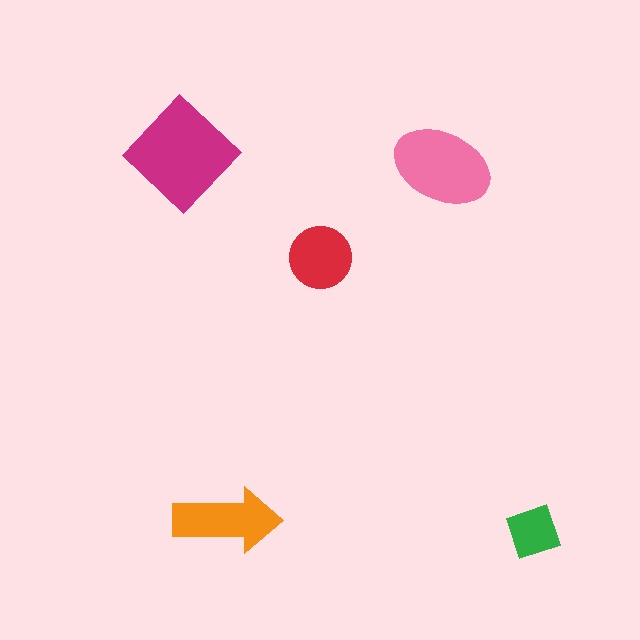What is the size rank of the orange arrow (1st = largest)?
3rd.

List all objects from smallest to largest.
The green square, the red circle, the orange arrow, the pink ellipse, the magenta diamond.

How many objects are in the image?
There are 5 objects in the image.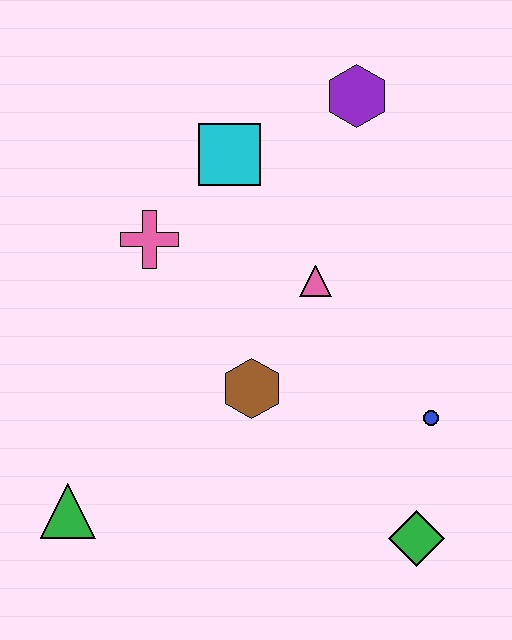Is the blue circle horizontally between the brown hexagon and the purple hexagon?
No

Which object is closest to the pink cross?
The cyan square is closest to the pink cross.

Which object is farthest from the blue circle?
The green triangle is farthest from the blue circle.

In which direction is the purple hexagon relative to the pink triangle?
The purple hexagon is above the pink triangle.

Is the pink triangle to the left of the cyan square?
No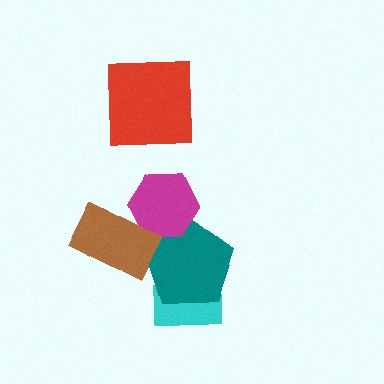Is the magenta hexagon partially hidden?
Yes, it is partially covered by another shape.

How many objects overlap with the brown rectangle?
2 objects overlap with the brown rectangle.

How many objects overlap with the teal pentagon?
3 objects overlap with the teal pentagon.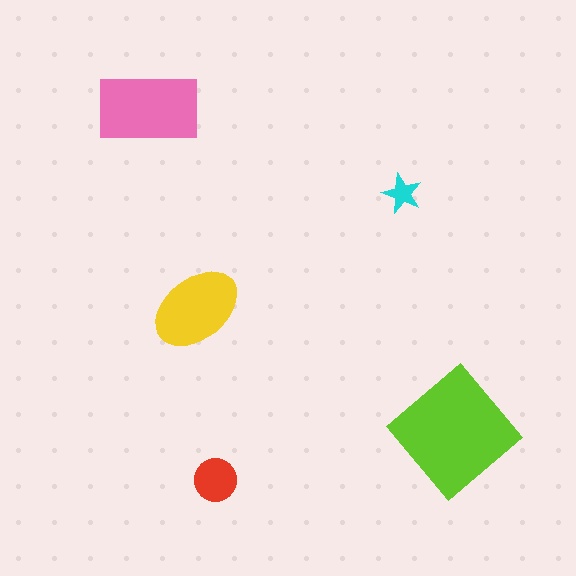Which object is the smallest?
The cyan star.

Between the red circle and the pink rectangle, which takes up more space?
The pink rectangle.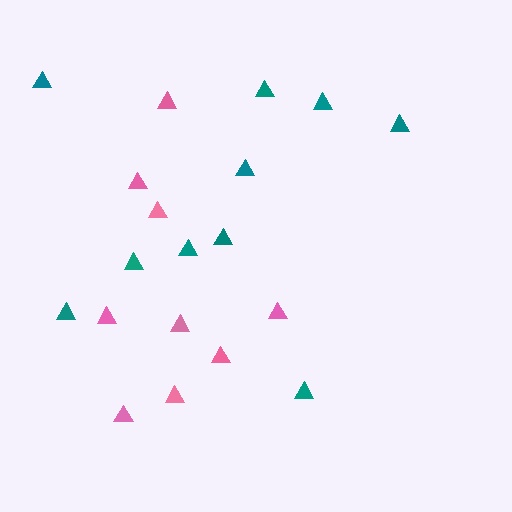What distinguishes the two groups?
There are 2 groups: one group of pink triangles (9) and one group of teal triangles (10).